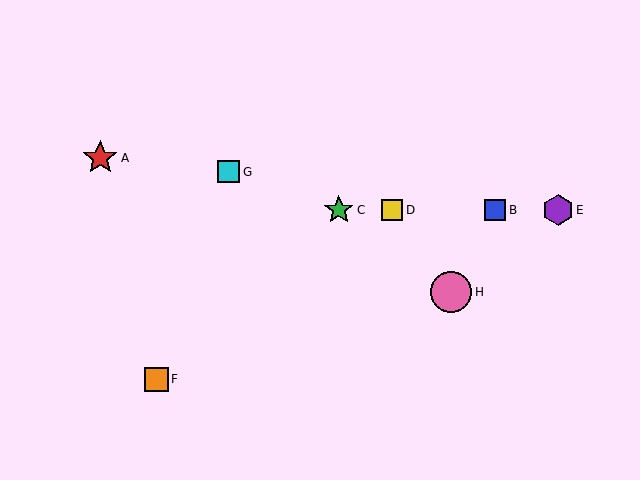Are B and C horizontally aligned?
Yes, both are at y≈210.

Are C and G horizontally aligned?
No, C is at y≈210 and G is at y≈172.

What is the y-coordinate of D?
Object D is at y≈210.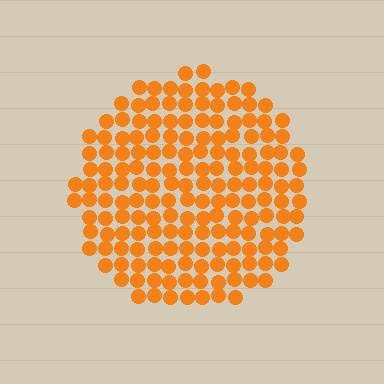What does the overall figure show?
The overall figure shows a circle.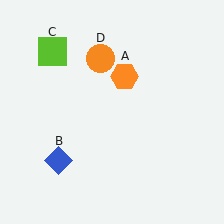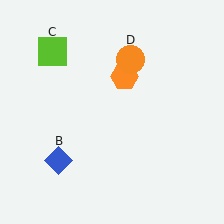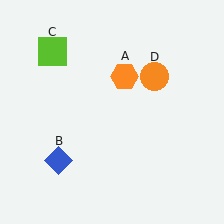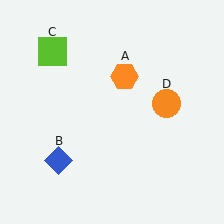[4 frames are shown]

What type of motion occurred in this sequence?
The orange circle (object D) rotated clockwise around the center of the scene.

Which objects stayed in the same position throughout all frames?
Orange hexagon (object A) and blue diamond (object B) and lime square (object C) remained stationary.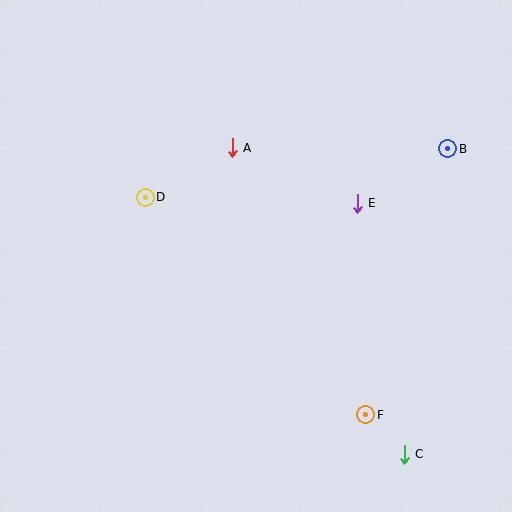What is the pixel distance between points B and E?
The distance between B and E is 106 pixels.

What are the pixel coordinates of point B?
Point B is at (448, 149).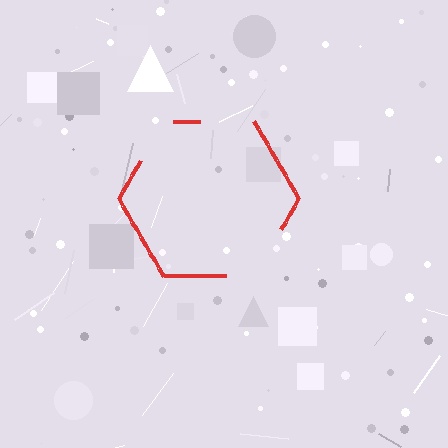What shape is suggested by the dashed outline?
The dashed outline suggests a hexagon.